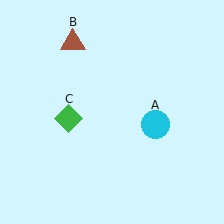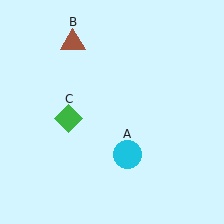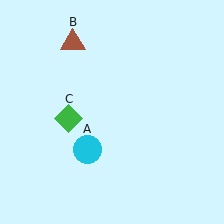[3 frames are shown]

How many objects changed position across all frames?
1 object changed position: cyan circle (object A).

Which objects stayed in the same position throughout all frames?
Brown triangle (object B) and green diamond (object C) remained stationary.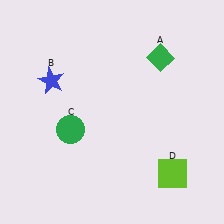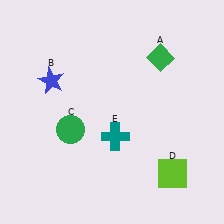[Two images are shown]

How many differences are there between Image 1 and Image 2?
There is 1 difference between the two images.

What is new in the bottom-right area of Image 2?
A teal cross (E) was added in the bottom-right area of Image 2.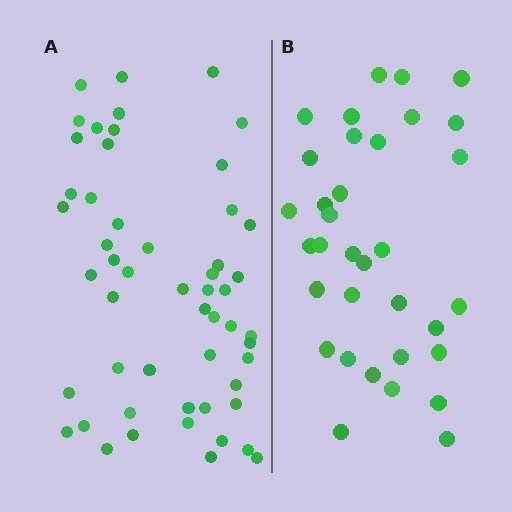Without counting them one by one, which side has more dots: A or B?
Region A (the left region) has more dots.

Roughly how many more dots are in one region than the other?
Region A has approximately 20 more dots than region B.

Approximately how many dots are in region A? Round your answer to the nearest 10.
About 50 dots. (The exact count is 53, which rounds to 50.)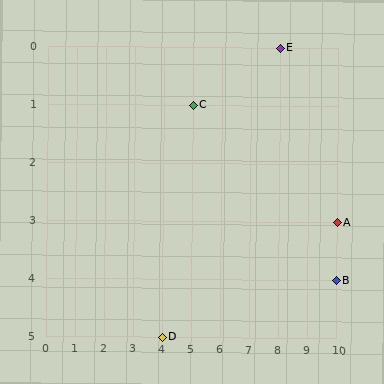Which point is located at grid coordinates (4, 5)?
Point D is at (4, 5).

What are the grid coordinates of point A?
Point A is at grid coordinates (10, 3).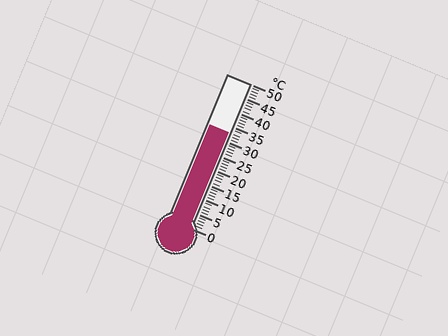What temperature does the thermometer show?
The thermometer shows approximately 33°C.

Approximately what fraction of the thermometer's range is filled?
The thermometer is filled to approximately 65% of its range.